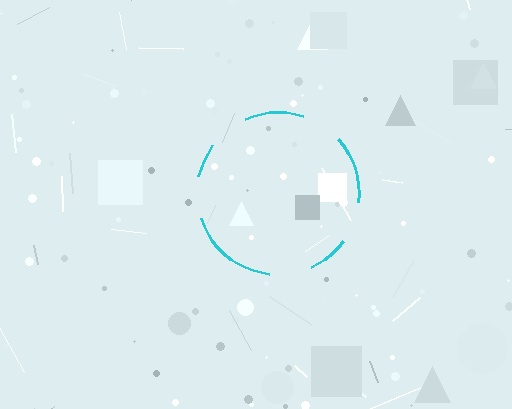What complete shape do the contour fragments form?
The contour fragments form a circle.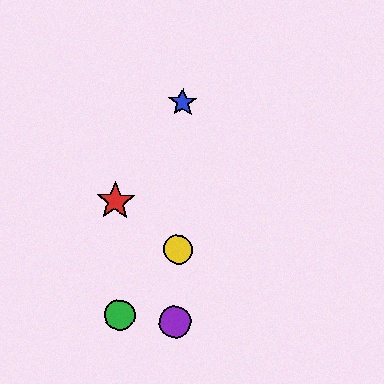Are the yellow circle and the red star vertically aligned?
No, the yellow circle is at x≈178 and the red star is at x≈115.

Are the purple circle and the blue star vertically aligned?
Yes, both are at x≈175.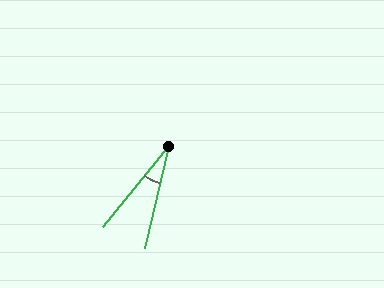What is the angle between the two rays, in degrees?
Approximately 26 degrees.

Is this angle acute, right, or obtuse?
It is acute.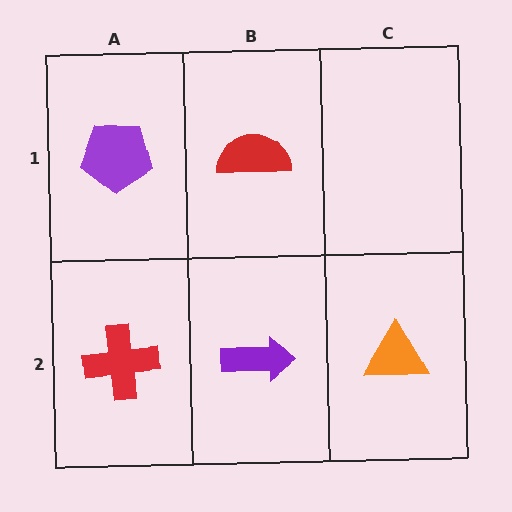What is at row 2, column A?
A red cross.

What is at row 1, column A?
A purple pentagon.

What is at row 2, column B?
A purple arrow.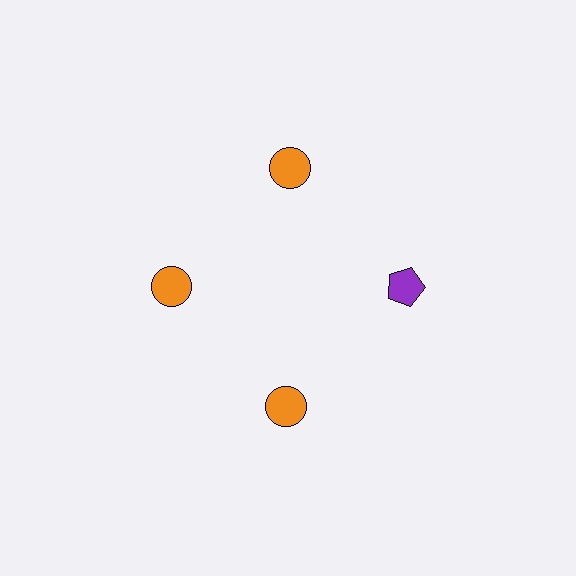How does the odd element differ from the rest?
It differs in both color (purple instead of orange) and shape (pentagon instead of circle).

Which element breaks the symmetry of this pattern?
The purple pentagon at roughly the 3 o'clock position breaks the symmetry. All other shapes are orange circles.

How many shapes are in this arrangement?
There are 4 shapes arranged in a ring pattern.